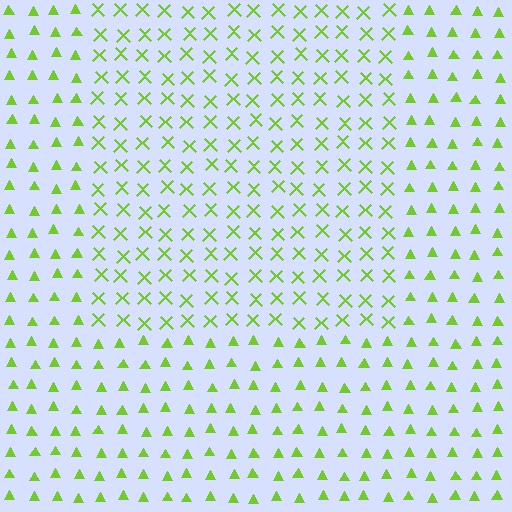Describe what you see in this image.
The image is filled with small lime elements arranged in a uniform grid. A rectangle-shaped region contains X marks, while the surrounding area contains triangles. The boundary is defined purely by the change in element shape.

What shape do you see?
I see a rectangle.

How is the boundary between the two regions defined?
The boundary is defined by a change in element shape: X marks inside vs. triangles outside. All elements share the same color and spacing.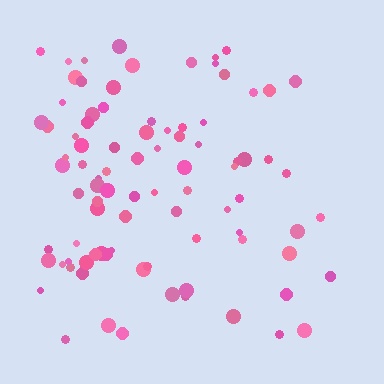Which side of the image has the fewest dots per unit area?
The right.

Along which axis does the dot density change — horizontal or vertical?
Horizontal.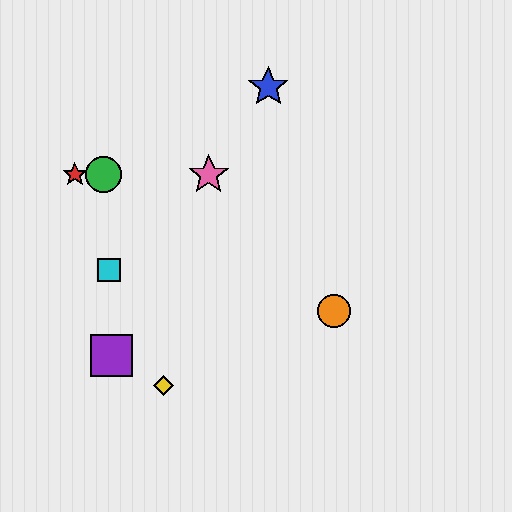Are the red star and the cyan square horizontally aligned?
No, the red star is at y≈174 and the cyan square is at y≈270.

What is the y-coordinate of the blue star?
The blue star is at y≈87.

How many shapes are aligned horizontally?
3 shapes (the red star, the green circle, the pink star) are aligned horizontally.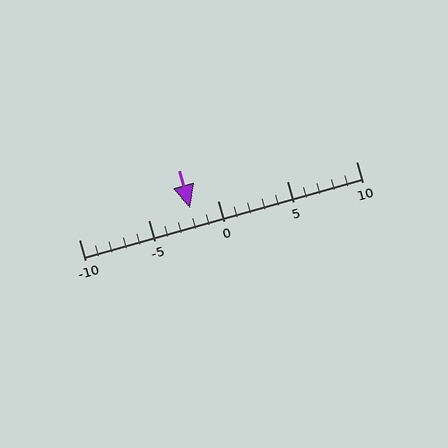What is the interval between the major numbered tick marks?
The major tick marks are spaced 5 units apart.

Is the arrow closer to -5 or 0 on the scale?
The arrow is closer to 0.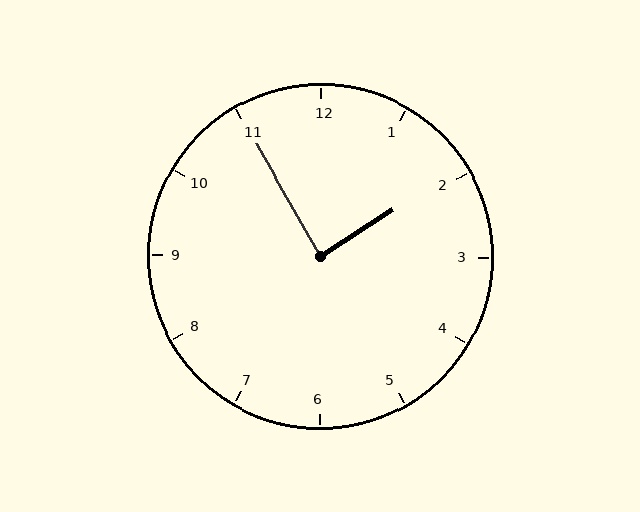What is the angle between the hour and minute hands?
Approximately 88 degrees.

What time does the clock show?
1:55.